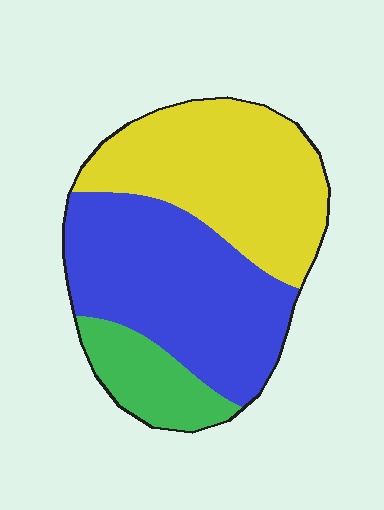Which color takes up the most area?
Blue, at roughly 45%.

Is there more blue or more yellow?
Blue.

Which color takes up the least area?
Green, at roughly 15%.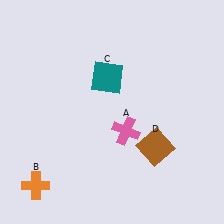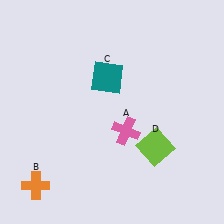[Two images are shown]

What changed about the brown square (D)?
In Image 1, D is brown. In Image 2, it changed to lime.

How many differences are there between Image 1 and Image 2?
There is 1 difference between the two images.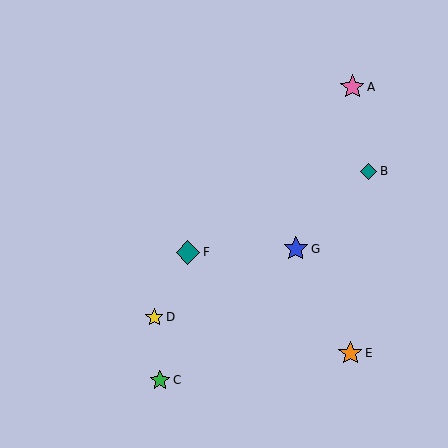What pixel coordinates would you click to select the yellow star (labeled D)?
Click at (154, 317) to select the yellow star D.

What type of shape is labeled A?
Shape A is a pink star.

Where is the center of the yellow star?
The center of the yellow star is at (154, 317).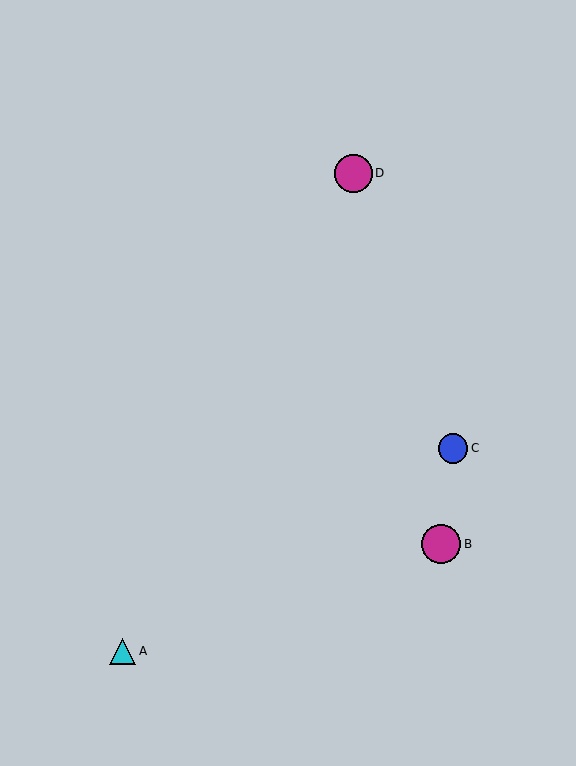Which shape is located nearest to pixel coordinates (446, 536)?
The magenta circle (labeled B) at (441, 544) is nearest to that location.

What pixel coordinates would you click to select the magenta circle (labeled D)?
Click at (353, 173) to select the magenta circle D.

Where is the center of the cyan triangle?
The center of the cyan triangle is at (123, 651).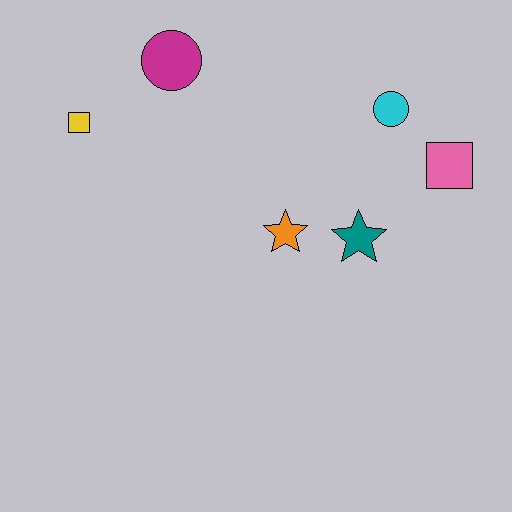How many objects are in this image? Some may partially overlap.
There are 6 objects.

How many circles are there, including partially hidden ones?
There are 2 circles.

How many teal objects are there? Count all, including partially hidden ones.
There is 1 teal object.